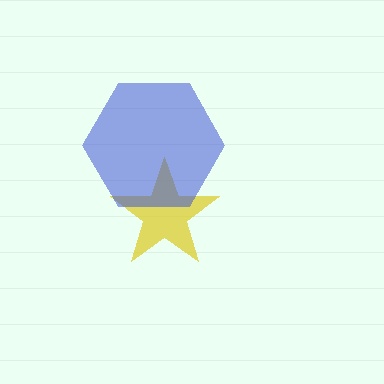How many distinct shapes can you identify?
There are 2 distinct shapes: a yellow star, a blue hexagon.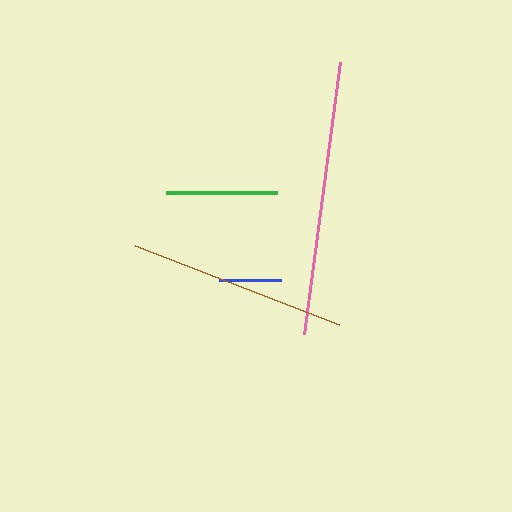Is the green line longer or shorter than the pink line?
The pink line is longer than the green line.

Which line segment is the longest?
The pink line is the longest at approximately 275 pixels.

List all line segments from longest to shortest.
From longest to shortest: pink, brown, green, blue.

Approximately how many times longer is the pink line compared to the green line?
The pink line is approximately 2.5 times the length of the green line.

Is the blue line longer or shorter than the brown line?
The brown line is longer than the blue line.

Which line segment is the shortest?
The blue line is the shortest at approximately 62 pixels.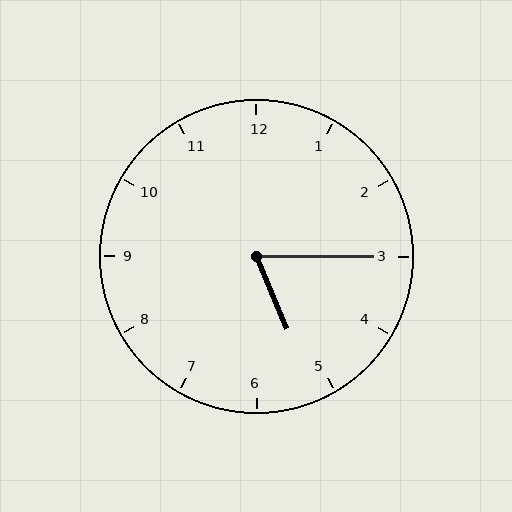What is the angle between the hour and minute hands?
Approximately 68 degrees.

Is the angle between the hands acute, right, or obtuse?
It is acute.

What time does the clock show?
5:15.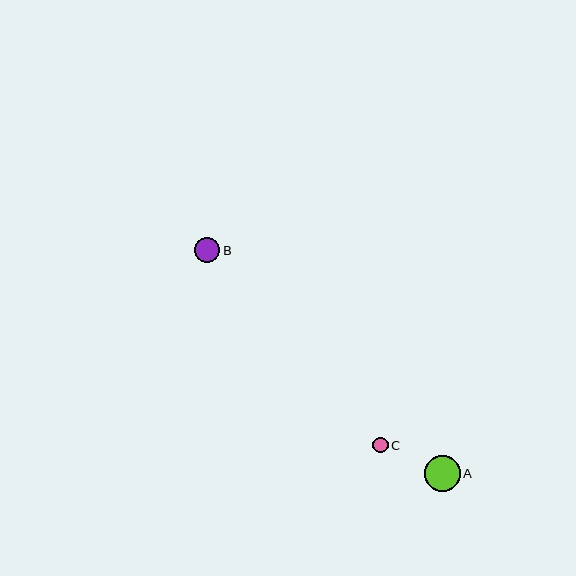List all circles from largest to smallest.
From largest to smallest: A, B, C.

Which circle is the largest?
Circle A is the largest with a size of approximately 36 pixels.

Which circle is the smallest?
Circle C is the smallest with a size of approximately 15 pixels.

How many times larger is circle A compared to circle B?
Circle A is approximately 1.5 times the size of circle B.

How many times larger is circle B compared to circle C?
Circle B is approximately 1.6 times the size of circle C.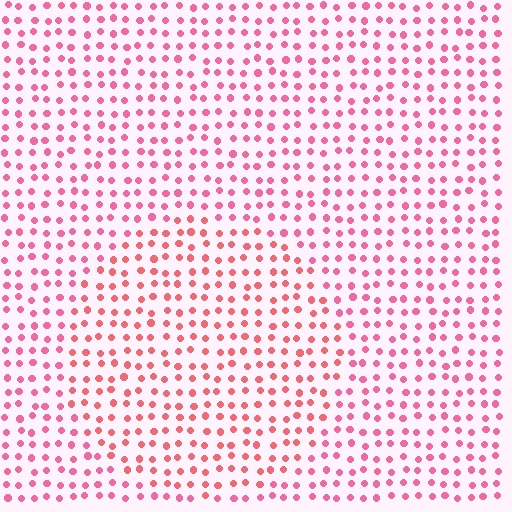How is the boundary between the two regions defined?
The boundary is defined purely by a slight shift in hue (about 22 degrees). Spacing, size, and orientation are identical on both sides.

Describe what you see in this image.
The image is filled with small pink elements in a uniform arrangement. A circle-shaped region is visible where the elements are tinted to a slightly different hue, forming a subtle color boundary.